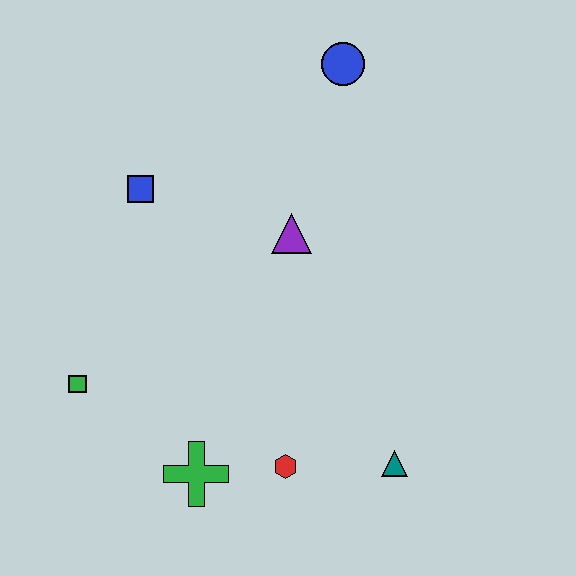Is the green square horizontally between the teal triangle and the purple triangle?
No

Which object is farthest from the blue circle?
The green cross is farthest from the blue circle.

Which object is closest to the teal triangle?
The red hexagon is closest to the teal triangle.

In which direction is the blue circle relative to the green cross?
The blue circle is above the green cross.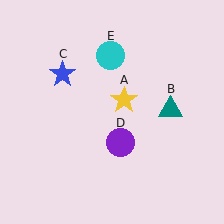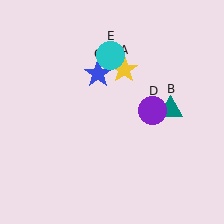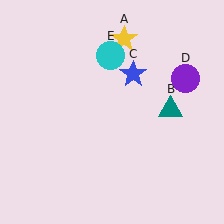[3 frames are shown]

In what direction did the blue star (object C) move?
The blue star (object C) moved right.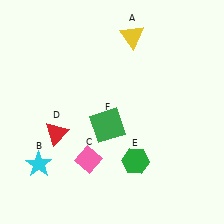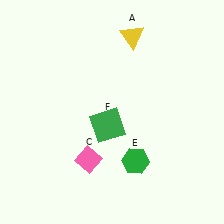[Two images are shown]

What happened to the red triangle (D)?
The red triangle (D) was removed in Image 2. It was in the bottom-left area of Image 1.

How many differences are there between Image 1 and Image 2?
There are 2 differences between the two images.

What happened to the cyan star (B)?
The cyan star (B) was removed in Image 2. It was in the bottom-left area of Image 1.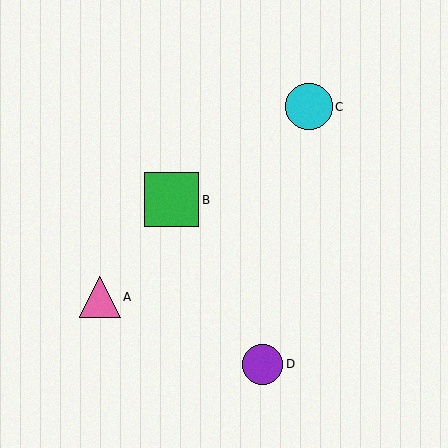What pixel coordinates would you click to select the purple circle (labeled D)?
Click at (263, 364) to select the purple circle D.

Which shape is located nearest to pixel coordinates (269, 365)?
The purple circle (labeled D) at (263, 364) is nearest to that location.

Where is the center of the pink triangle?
The center of the pink triangle is at (100, 297).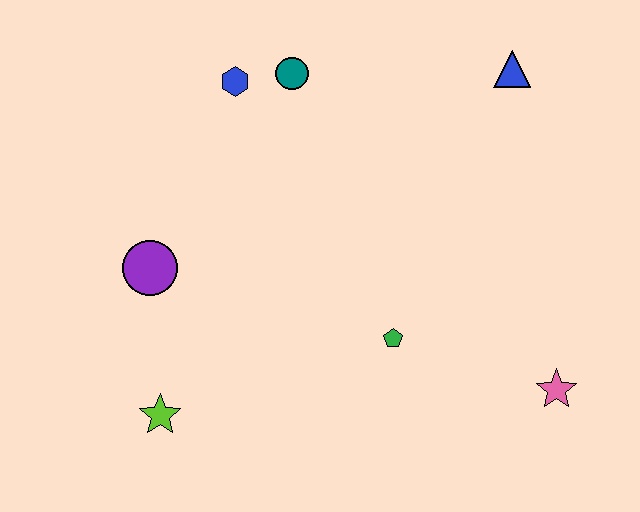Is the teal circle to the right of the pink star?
No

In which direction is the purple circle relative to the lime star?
The purple circle is above the lime star.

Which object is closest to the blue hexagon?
The teal circle is closest to the blue hexagon.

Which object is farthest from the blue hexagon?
The pink star is farthest from the blue hexagon.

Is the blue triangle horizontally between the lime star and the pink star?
Yes